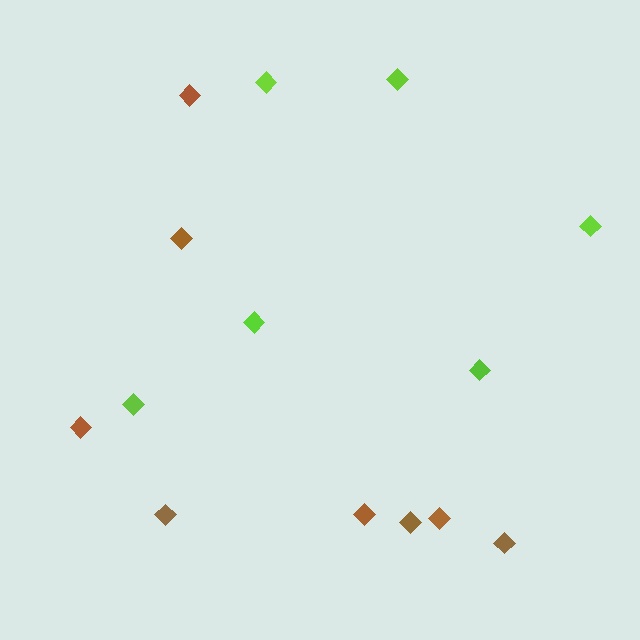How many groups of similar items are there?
There are 2 groups: one group of brown diamonds (8) and one group of lime diamonds (6).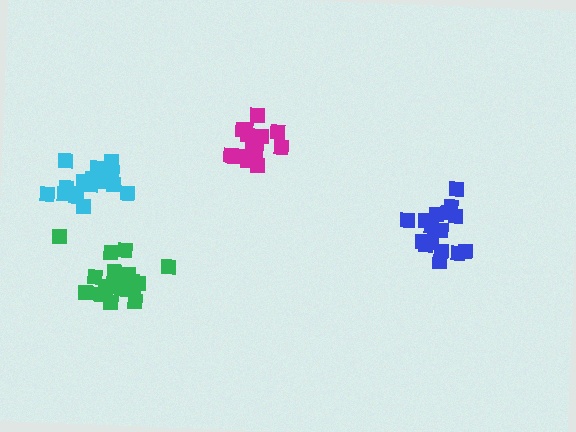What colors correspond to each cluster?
The clusters are colored: blue, cyan, green, magenta.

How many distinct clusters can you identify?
There are 4 distinct clusters.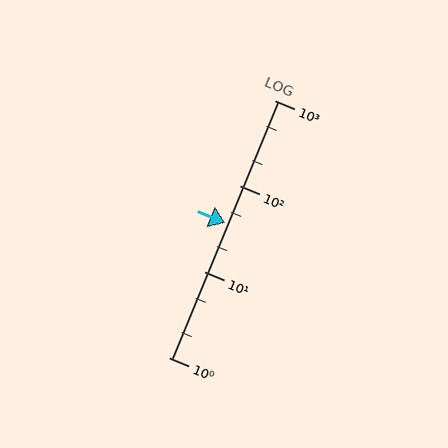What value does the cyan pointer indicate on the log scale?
The pointer indicates approximately 37.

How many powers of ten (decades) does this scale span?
The scale spans 3 decades, from 1 to 1000.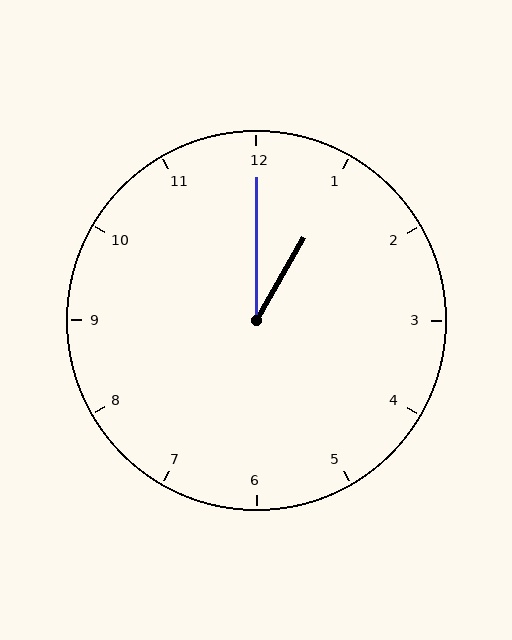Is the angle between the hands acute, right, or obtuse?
It is acute.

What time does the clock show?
1:00.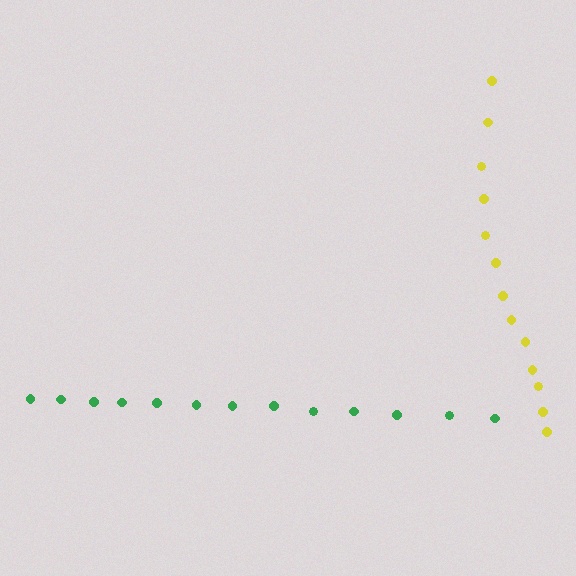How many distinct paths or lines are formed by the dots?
There are 2 distinct paths.